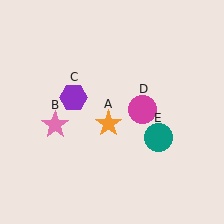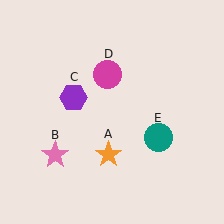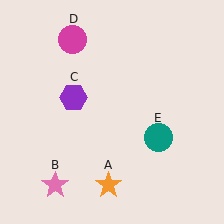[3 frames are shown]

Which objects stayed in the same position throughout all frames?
Purple hexagon (object C) and teal circle (object E) remained stationary.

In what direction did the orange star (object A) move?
The orange star (object A) moved down.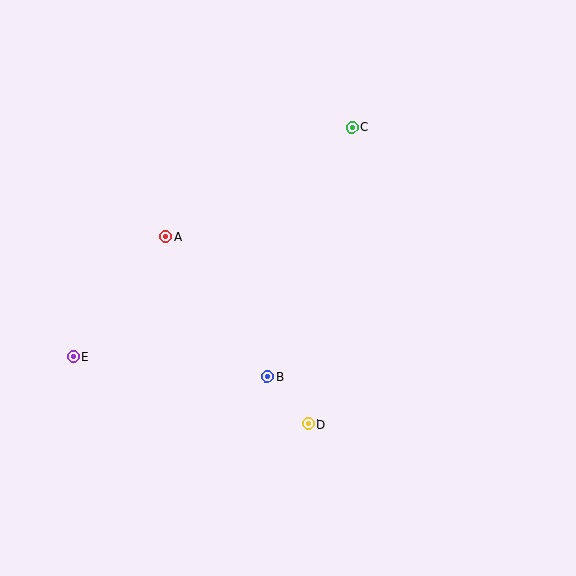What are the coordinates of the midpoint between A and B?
The midpoint between A and B is at (216, 307).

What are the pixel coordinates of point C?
Point C is at (352, 127).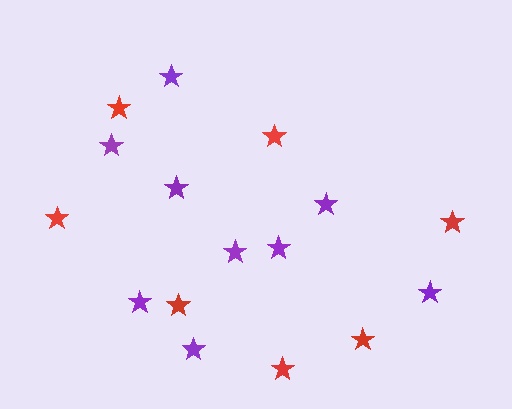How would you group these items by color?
There are 2 groups: one group of purple stars (9) and one group of red stars (7).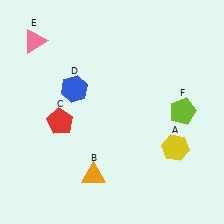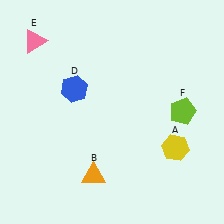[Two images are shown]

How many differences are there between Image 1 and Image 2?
There is 1 difference between the two images.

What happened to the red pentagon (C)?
The red pentagon (C) was removed in Image 2. It was in the bottom-left area of Image 1.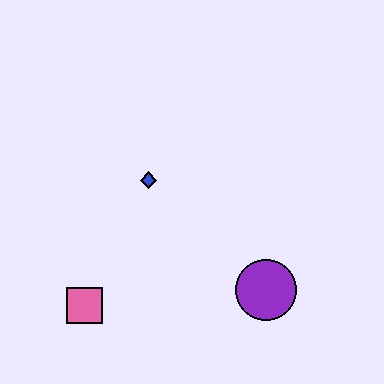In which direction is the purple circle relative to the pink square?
The purple circle is to the right of the pink square.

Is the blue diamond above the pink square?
Yes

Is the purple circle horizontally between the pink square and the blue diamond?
No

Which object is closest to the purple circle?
The blue diamond is closest to the purple circle.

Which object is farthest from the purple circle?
The pink square is farthest from the purple circle.